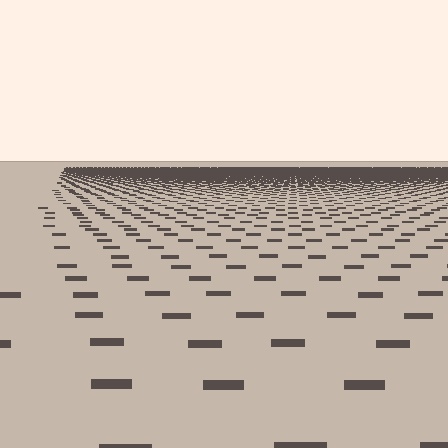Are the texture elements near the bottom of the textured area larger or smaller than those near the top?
Larger. Near the bottom, elements are closer to the viewer and appear at a bigger on-screen size.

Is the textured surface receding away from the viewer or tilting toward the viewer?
The surface is receding away from the viewer. Texture elements get smaller and denser toward the top.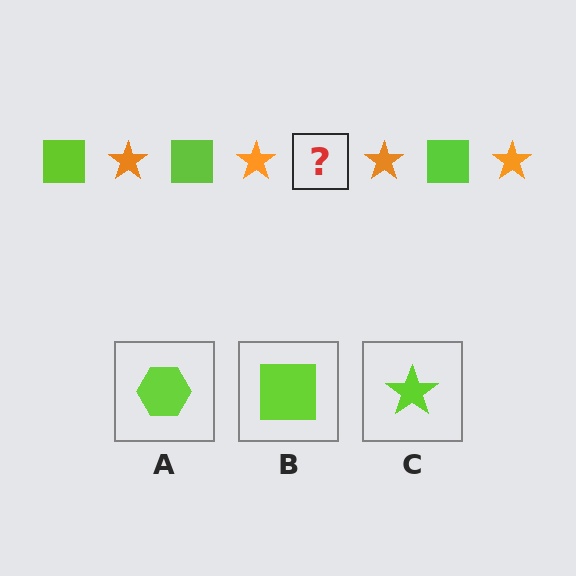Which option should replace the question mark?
Option B.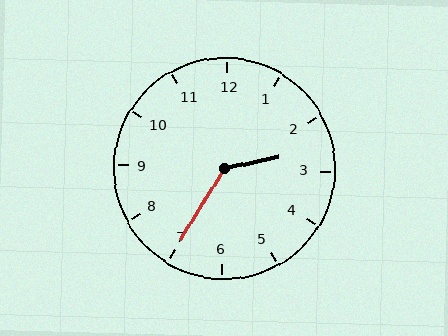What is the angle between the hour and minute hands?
Approximately 132 degrees.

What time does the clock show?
2:35.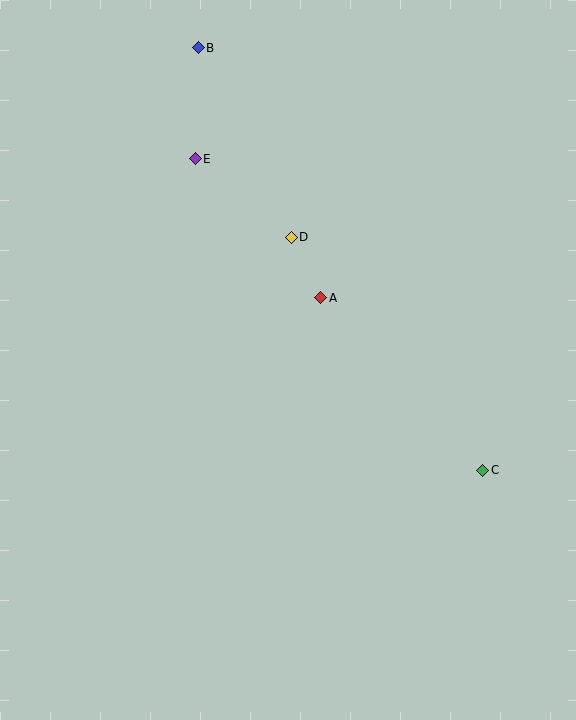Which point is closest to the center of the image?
Point A at (321, 298) is closest to the center.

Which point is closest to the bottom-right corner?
Point C is closest to the bottom-right corner.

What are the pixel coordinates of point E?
Point E is at (195, 159).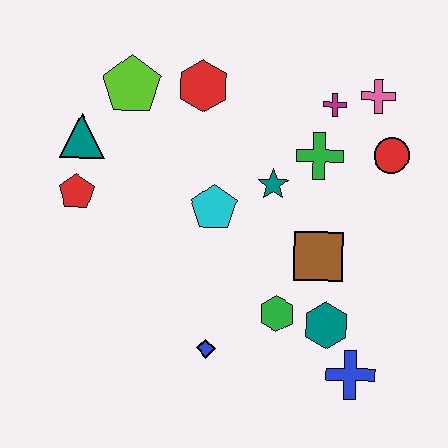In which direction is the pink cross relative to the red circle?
The pink cross is above the red circle.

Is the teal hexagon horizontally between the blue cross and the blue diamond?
Yes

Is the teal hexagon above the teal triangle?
No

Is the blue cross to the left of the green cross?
No